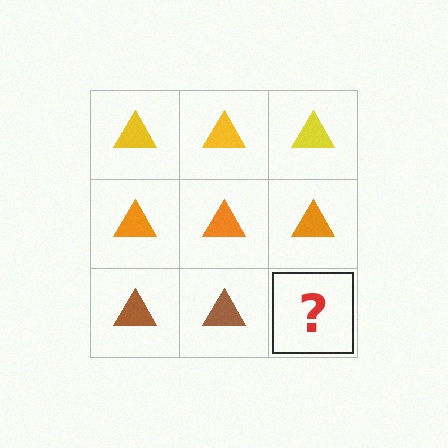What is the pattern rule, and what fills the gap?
The rule is that each row has a consistent color. The gap should be filled with a brown triangle.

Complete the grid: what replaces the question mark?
The question mark should be replaced with a brown triangle.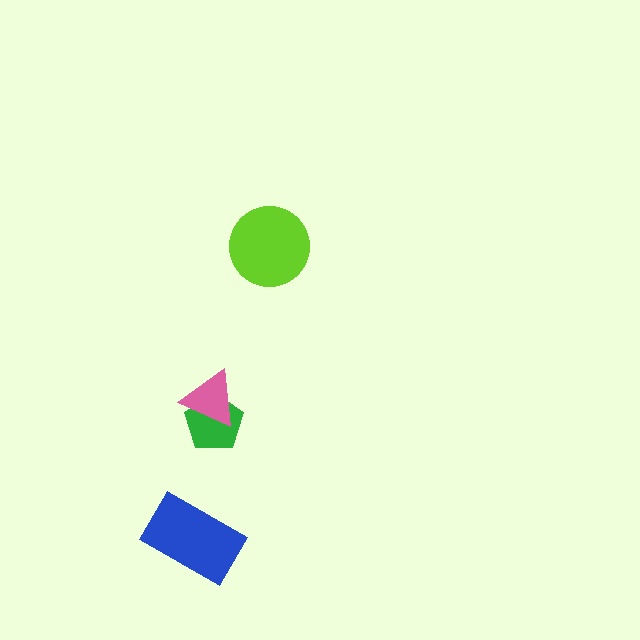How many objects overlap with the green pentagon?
1 object overlaps with the green pentagon.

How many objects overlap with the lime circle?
0 objects overlap with the lime circle.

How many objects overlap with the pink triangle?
1 object overlaps with the pink triangle.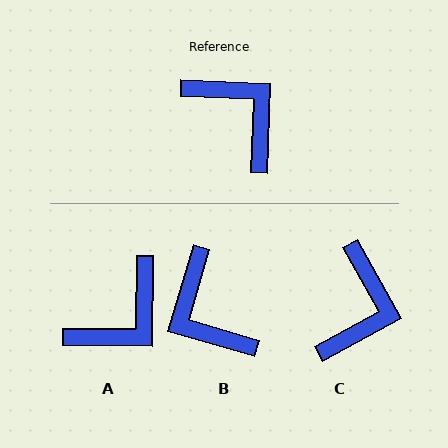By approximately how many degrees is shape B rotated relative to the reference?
Approximately 166 degrees counter-clockwise.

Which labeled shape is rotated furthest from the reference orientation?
B, about 166 degrees away.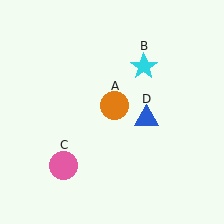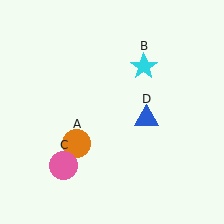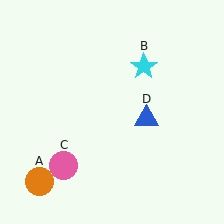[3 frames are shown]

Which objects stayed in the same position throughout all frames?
Cyan star (object B) and pink circle (object C) and blue triangle (object D) remained stationary.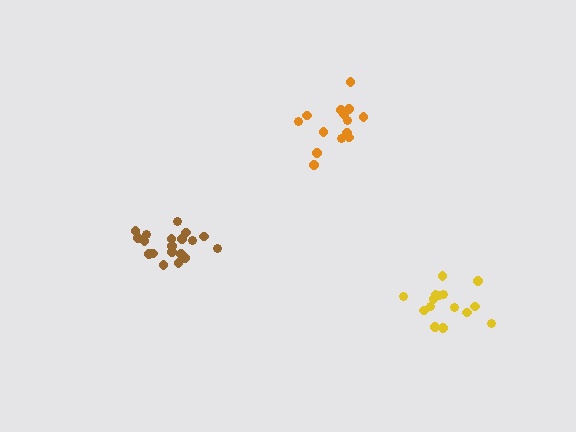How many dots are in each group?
Group 1: 19 dots, Group 2: 15 dots, Group 3: 14 dots (48 total).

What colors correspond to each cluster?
The clusters are colored: brown, yellow, orange.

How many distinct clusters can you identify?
There are 3 distinct clusters.